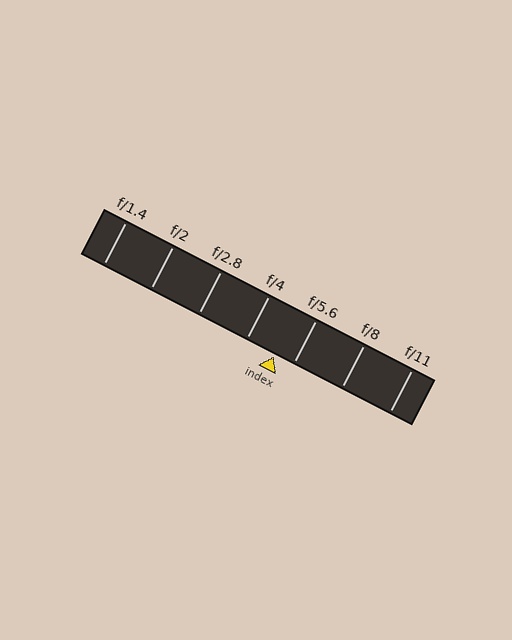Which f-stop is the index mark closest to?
The index mark is closest to f/5.6.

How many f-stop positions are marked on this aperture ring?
There are 7 f-stop positions marked.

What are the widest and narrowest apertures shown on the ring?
The widest aperture shown is f/1.4 and the narrowest is f/11.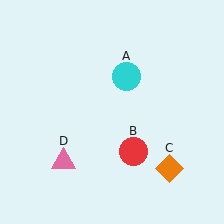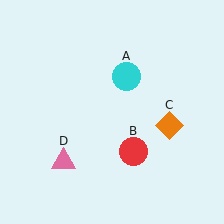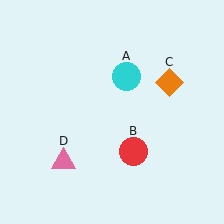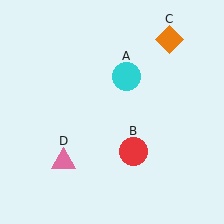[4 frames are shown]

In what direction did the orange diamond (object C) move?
The orange diamond (object C) moved up.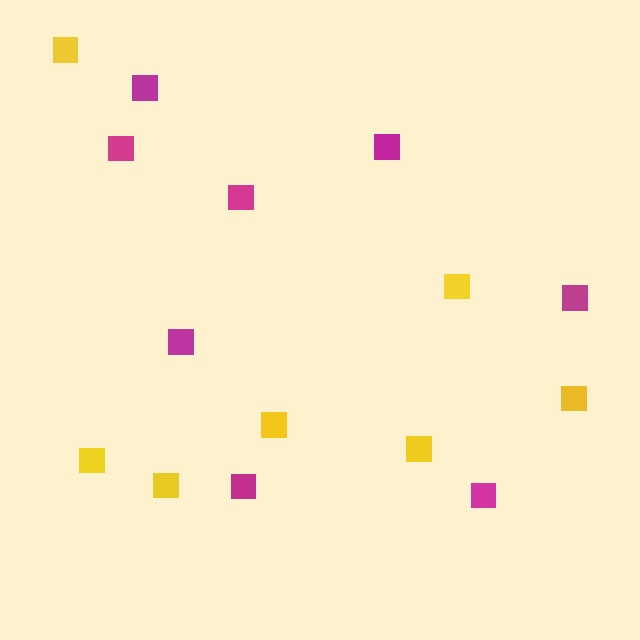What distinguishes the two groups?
There are 2 groups: one group of magenta squares (8) and one group of yellow squares (7).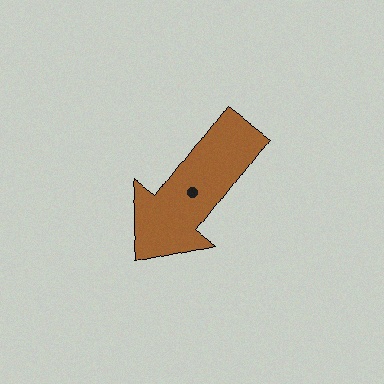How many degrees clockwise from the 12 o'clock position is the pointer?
Approximately 217 degrees.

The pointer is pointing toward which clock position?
Roughly 7 o'clock.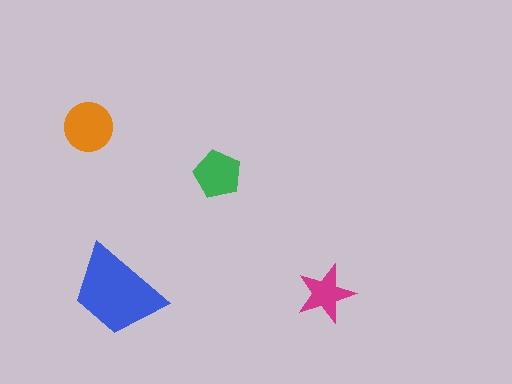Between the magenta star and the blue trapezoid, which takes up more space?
The blue trapezoid.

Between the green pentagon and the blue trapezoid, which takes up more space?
The blue trapezoid.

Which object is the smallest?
The magenta star.